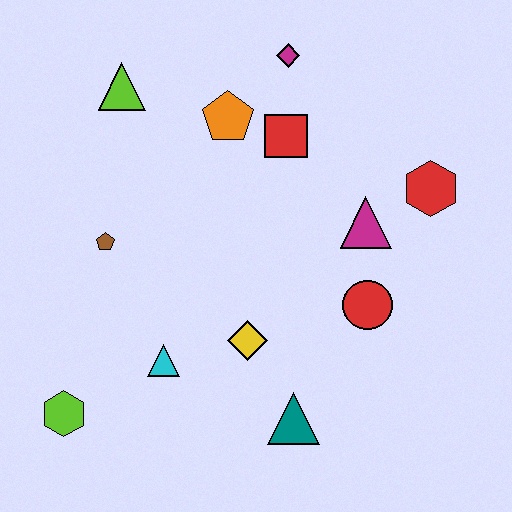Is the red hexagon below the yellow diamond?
No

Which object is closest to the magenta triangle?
The red hexagon is closest to the magenta triangle.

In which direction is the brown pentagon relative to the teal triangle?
The brown pentagon is to the left of the teal triangle.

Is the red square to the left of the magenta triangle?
Yes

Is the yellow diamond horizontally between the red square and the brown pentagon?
Yes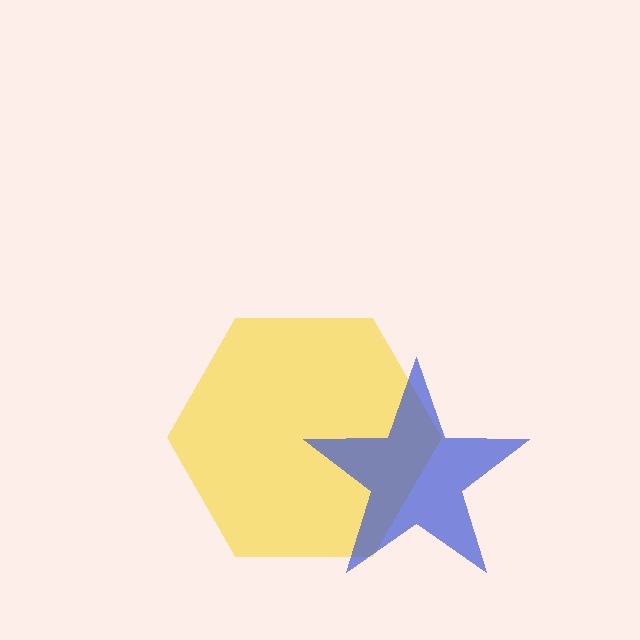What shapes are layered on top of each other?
The layered shapes are: a yellow hexagon, a blue star.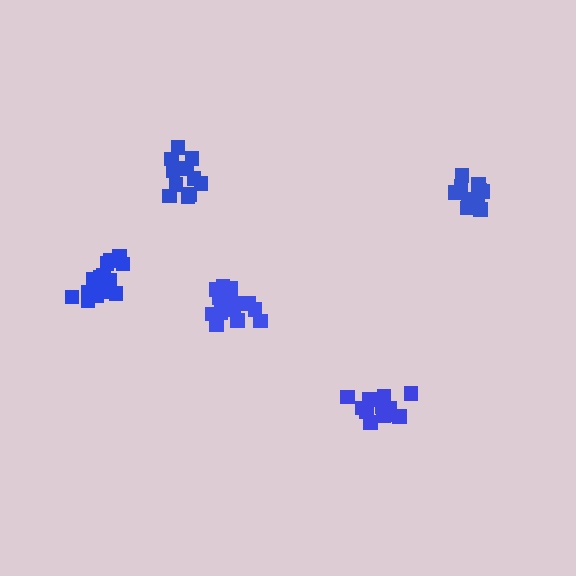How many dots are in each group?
Group 1: 11 dots, Group 2: 15 dots, Group 3: 10 dots, Group 4: 16 dots, Group 5: 13 dots (65 total).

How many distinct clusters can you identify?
There are 5 distinct clusters.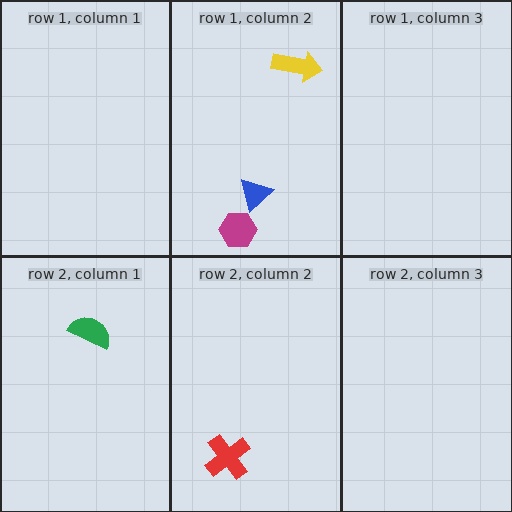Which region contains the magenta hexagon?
The row 1, column 2 region.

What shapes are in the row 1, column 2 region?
The magenta hexagon, the blue triangle, the yellow arrow.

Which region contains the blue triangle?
The row 1, column 2 region.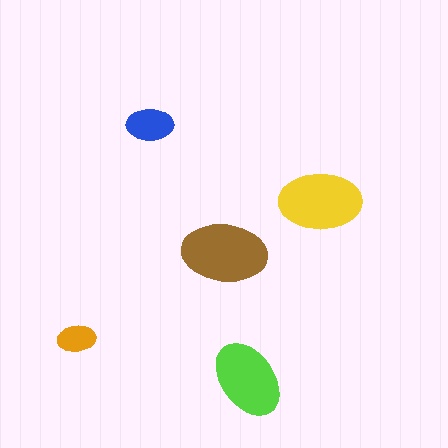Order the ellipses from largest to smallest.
the brown one, the yellow one, the lime one, the blue one, the orange one.